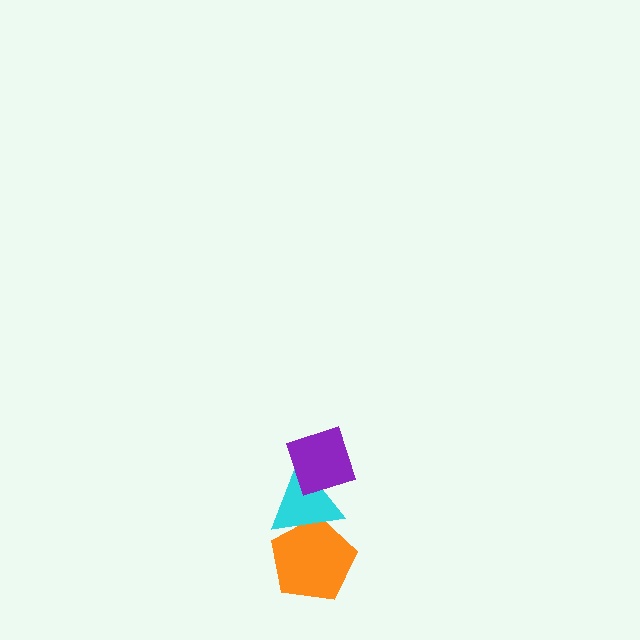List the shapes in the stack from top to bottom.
From top to bottom: the purple diamond, the cyan triangle, the orange pentagon.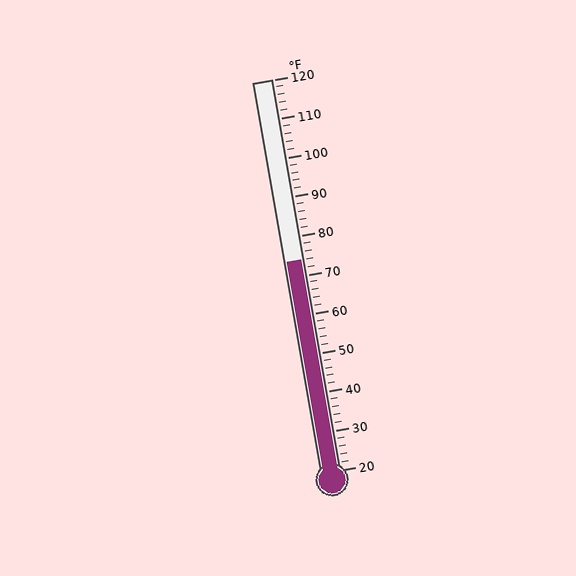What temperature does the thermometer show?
The thermometer shows approximately 74°F.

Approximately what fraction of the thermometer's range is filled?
The thermometer is filled to approximately 55% of its range.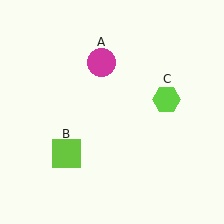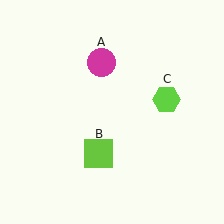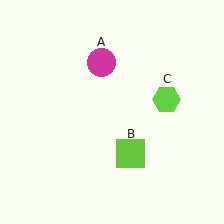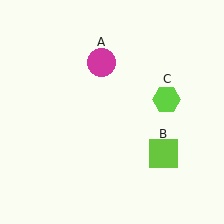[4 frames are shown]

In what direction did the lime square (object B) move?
The lime square (object B) moved right.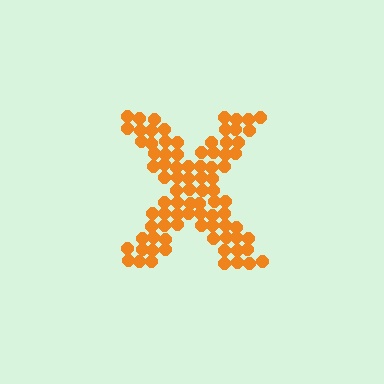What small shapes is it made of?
It is made of small circles.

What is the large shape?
The large shape is the letter X.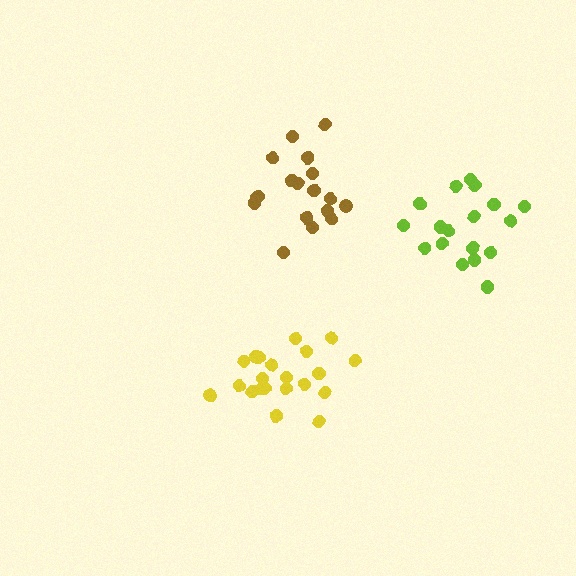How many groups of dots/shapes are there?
There are 3 groups.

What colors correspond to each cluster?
The clusters are colored: brown, yellow, lime.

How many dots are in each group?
Group 1: 18 dots, Group 2: 21 dots, Group 3: 19 dots (58 total).